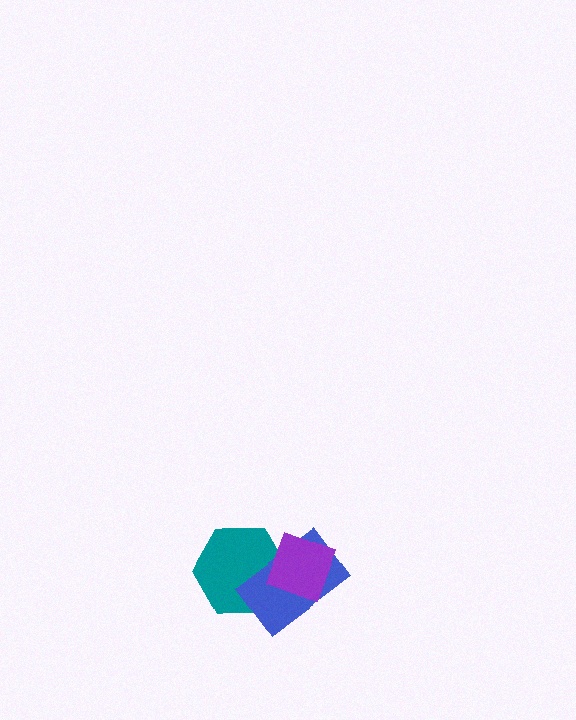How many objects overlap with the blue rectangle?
2 objects overlap with the blue rectangle.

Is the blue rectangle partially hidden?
Yes, it is partially covered by another shape.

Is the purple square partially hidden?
No, no other shape covers it.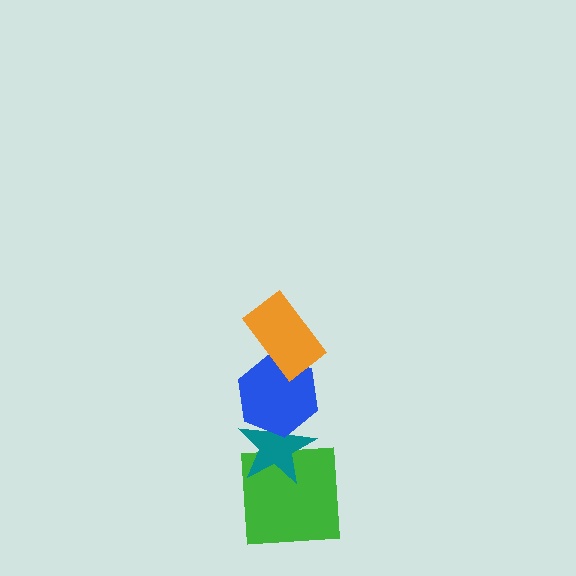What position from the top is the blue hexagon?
The blue hexagon is 2nd from the top.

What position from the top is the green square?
The green square is 4th from the top.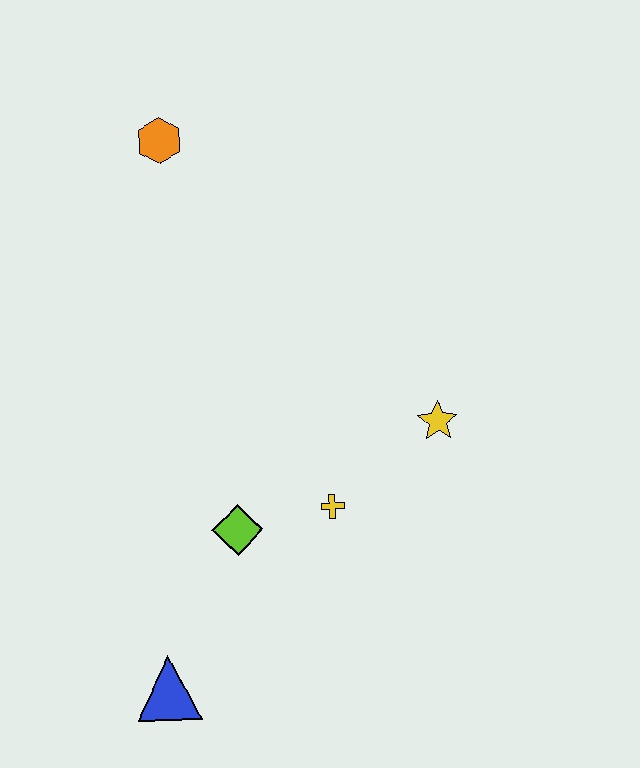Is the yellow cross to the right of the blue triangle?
Yes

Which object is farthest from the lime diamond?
The orange hexagon is farthest from the lime diamond.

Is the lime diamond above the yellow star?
No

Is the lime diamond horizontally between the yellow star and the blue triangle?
Yes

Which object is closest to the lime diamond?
The yellow cross is closest to the lime diamond.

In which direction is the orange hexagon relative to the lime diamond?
The orange hexagon is above the lime diamond.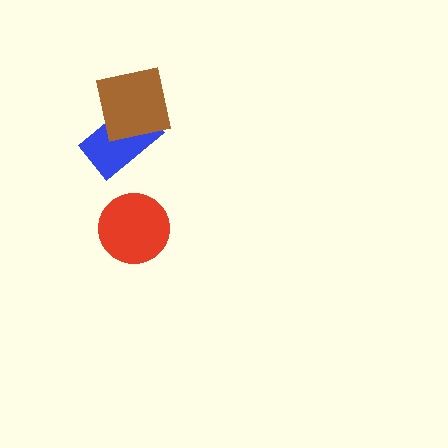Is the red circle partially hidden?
No, no other shape covers it.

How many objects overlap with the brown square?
1 object overlaps with the brown square.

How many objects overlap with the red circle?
0 objects overlap with the red circle.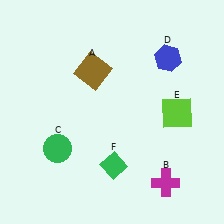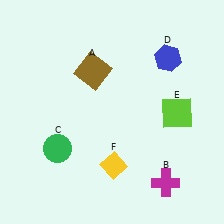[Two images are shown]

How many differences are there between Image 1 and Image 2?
There is 1 difference between the two images.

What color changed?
The diamond (F) changed from green in Image 1 to yellow in Image 2.